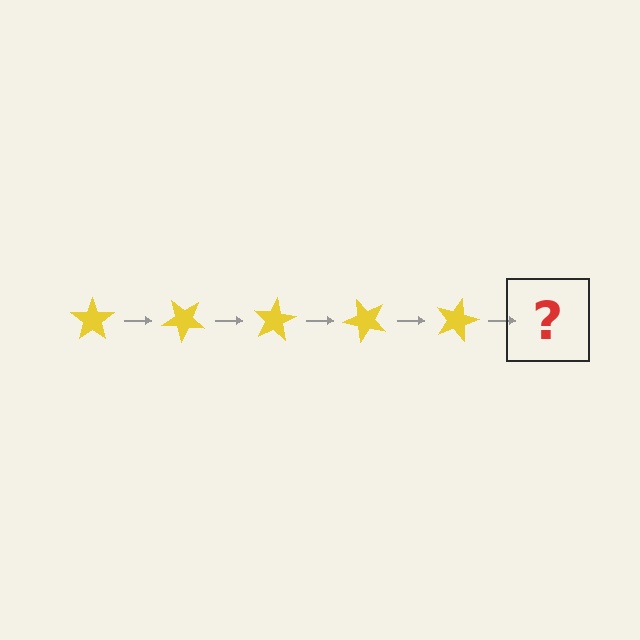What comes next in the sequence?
The next element should be a yellow star rotated 200 degrees.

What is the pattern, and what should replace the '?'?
The pattern is that the star rotates 40 degrees each step. The '?' should be a yellow star rotated 200 degrees.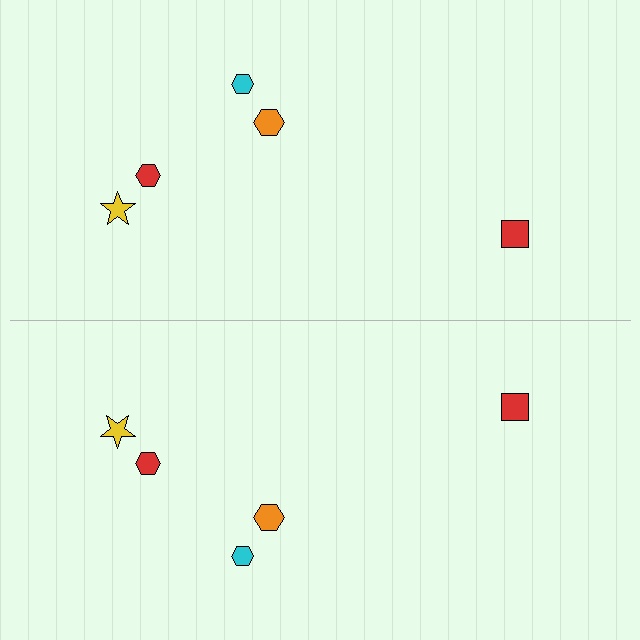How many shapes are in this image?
There are 10 shapes in this image.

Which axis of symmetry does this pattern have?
The pattern has a horizontal axis of symmetry running through the center of the image.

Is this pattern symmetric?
Yes, this pattern has bilateral (reflection) symmetry.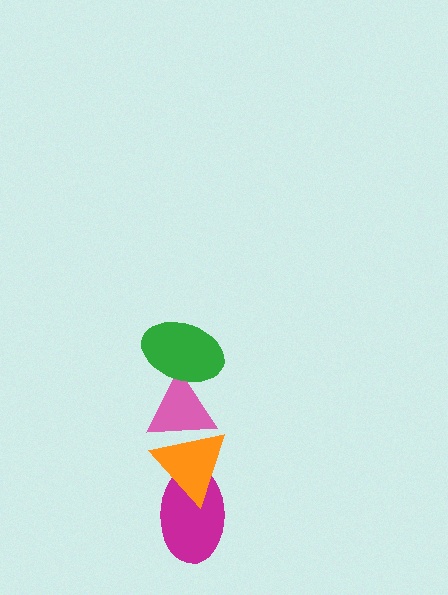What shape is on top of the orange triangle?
The pink triangle is on top of the orange triangle.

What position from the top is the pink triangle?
The pink triangle is 2nd from the top.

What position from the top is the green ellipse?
The green ellipse is 1st from the top.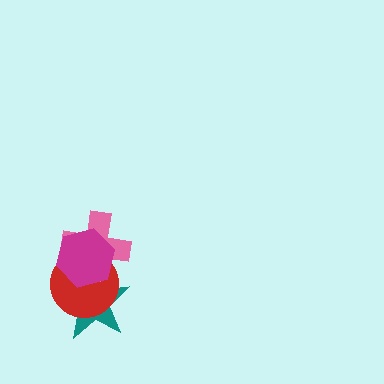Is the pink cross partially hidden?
Yes, it is partially covered by another shape.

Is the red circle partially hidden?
Yes, it is partially covered by another shape.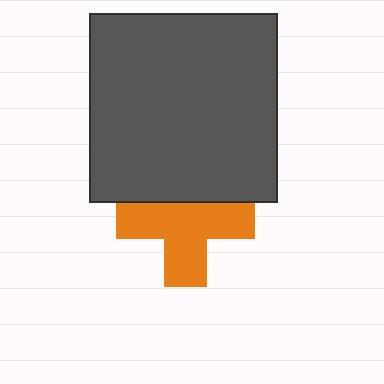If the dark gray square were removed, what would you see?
You would see the complete orange cross.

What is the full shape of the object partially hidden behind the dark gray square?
The partially hidden object is an orange cross.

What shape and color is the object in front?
The object in front is a dark gray square.